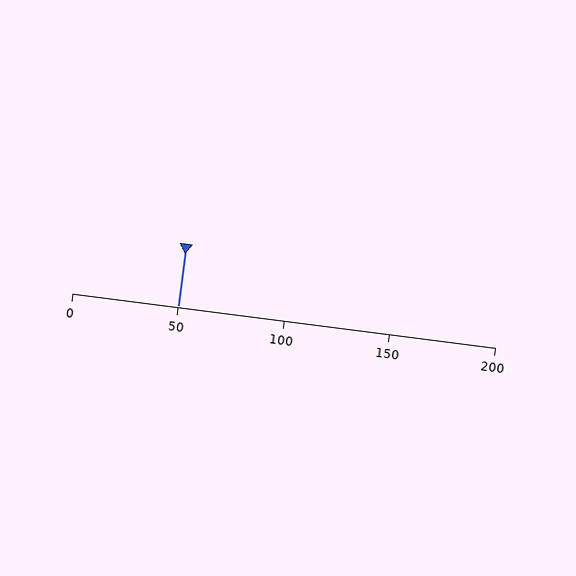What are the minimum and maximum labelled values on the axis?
The axis runs from 0 to 200.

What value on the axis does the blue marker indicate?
The marker indicates approximately 50.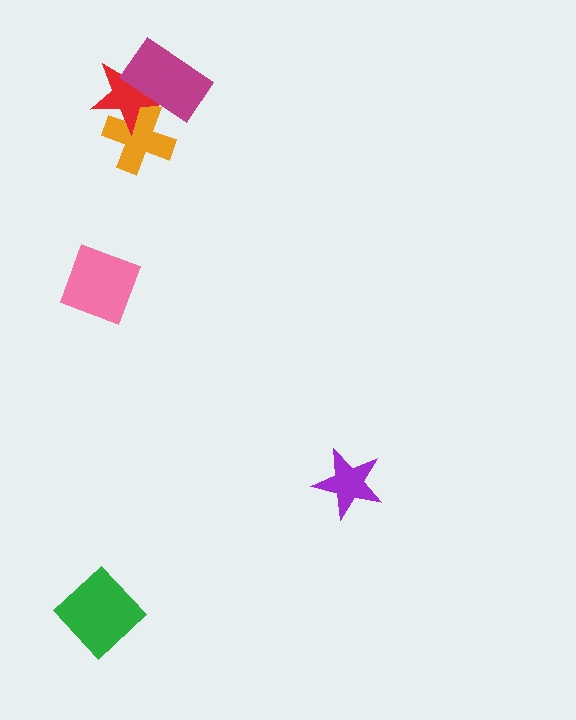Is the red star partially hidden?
Yes, it is partially covered by another shape.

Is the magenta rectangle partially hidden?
No, no other shape covers it.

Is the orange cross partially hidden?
Yes, it is partially covered by another shape.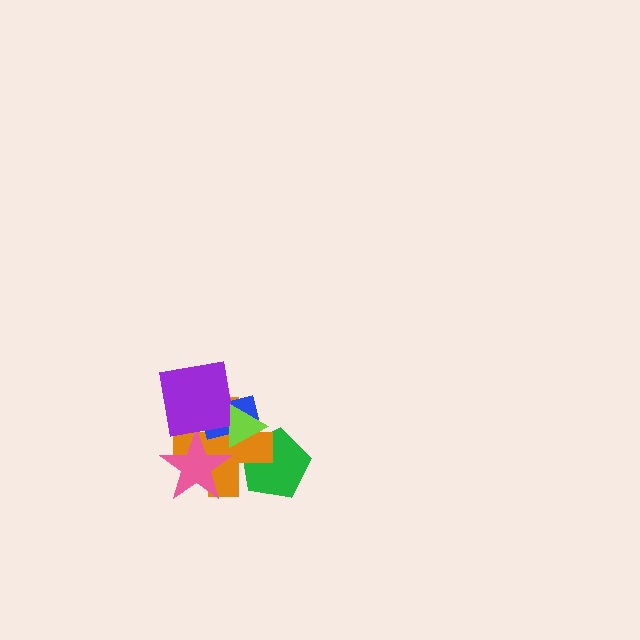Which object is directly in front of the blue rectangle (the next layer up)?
The purple square is directly in front of the blue rectangle.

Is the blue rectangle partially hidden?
Yes, it is partially covered by another shape.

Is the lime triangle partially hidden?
No, no other shape covers it.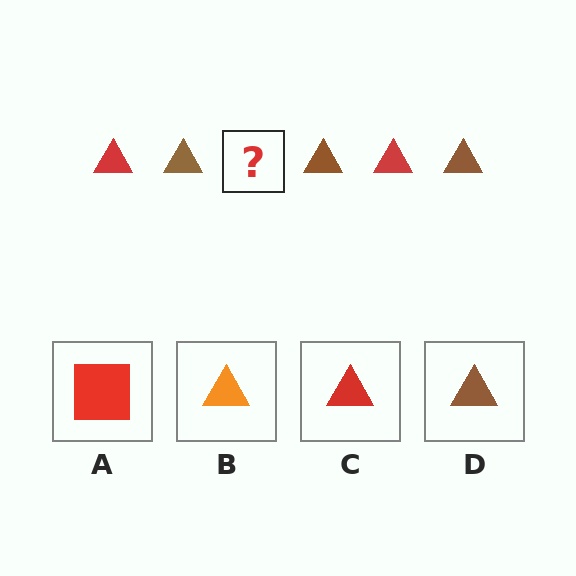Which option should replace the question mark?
Option C.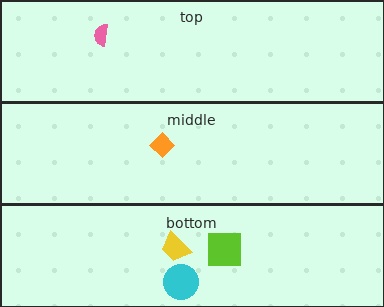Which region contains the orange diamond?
The middle region.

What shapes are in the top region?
The pink semicircle.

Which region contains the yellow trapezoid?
The bottom region.